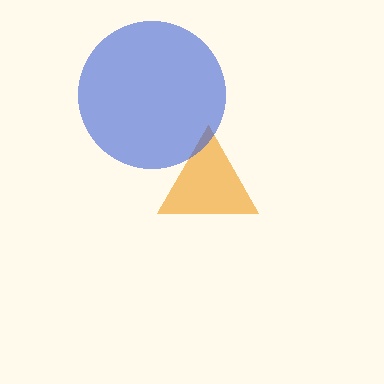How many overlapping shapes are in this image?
There are 2 overlapping shapes in the image.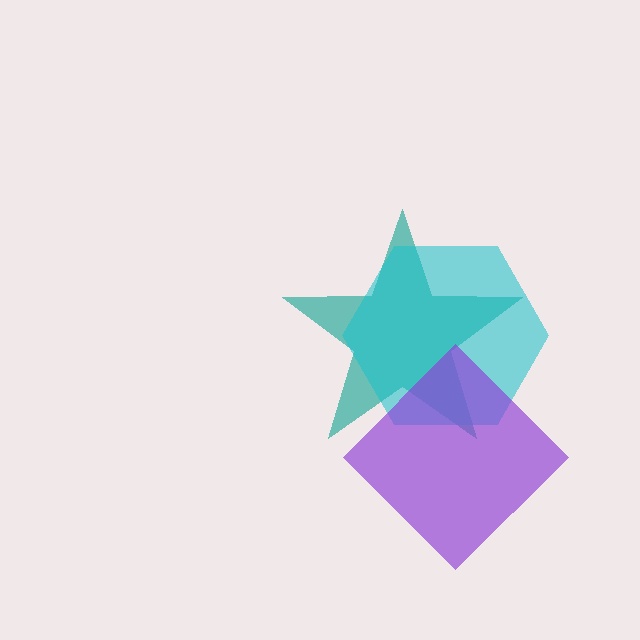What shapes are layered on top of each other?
The layered shapes are: a teal star, a cyan hexagon, a purple diamond.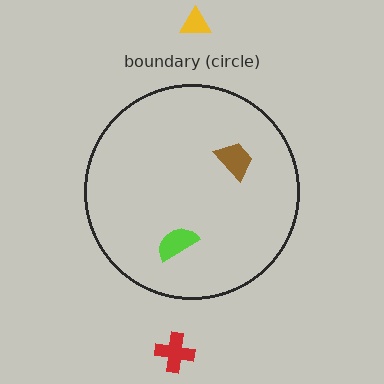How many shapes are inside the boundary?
2 inside, 2 outside.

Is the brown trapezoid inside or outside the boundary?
Inside.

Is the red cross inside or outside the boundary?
Outside.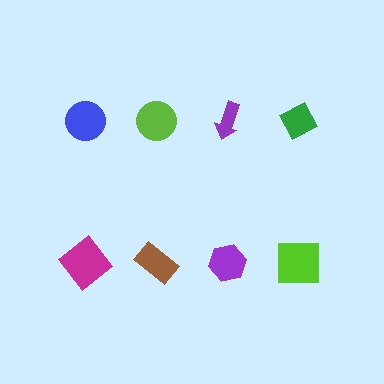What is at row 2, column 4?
A lime square.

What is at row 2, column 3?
A purple hexagon.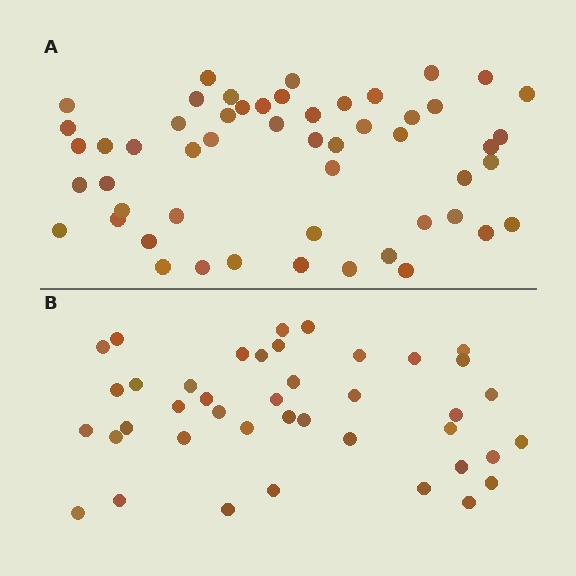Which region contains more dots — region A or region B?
Region A (the top region) has more dots.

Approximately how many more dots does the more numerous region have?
Region A has roughly 12 or so more dots than region B.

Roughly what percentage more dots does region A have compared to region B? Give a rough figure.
About 30% more.